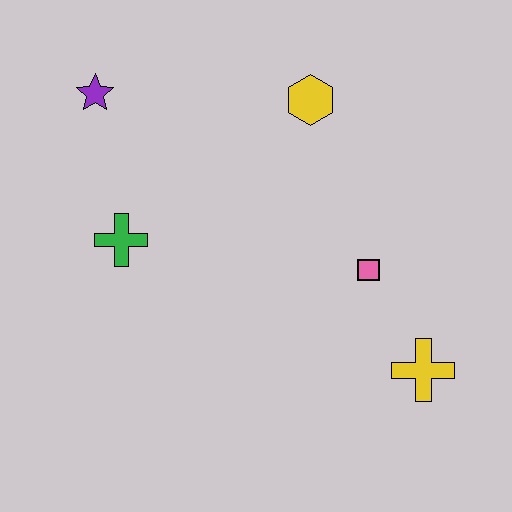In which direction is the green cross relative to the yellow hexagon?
The green cross is to the left of the yellow hexagon.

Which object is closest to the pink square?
The yellow cross is closest to the pink square.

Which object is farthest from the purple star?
The yellow cross is farthest from the purple star.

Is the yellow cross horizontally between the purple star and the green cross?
No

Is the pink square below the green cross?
Yes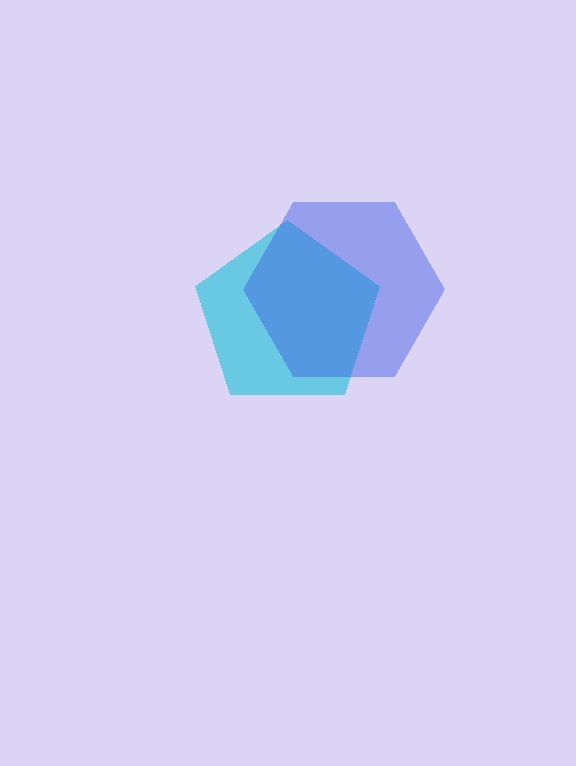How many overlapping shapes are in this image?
There are 2 overlapping shapes in the image.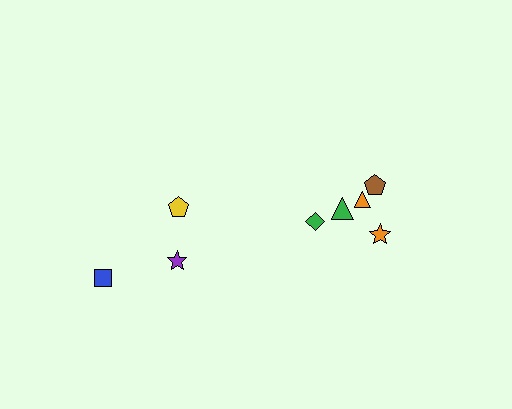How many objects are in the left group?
There are 3 objects.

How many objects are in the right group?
There are 5 objects.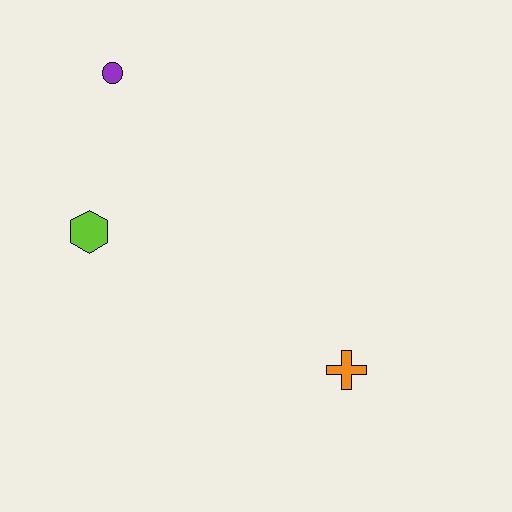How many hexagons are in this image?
There is 1 hexagon.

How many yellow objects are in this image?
There are no yellow objects.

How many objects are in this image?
There are 3 objects.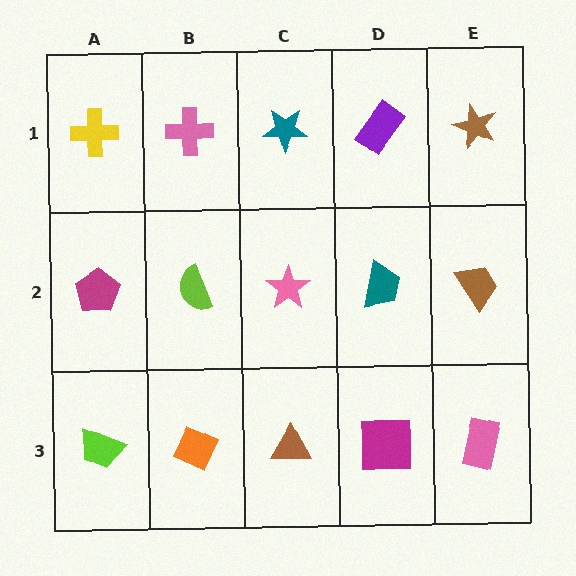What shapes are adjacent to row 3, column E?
A brown trapezoid (row 2, column E), a magenta square (row 3, column D).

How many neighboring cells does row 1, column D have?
3.